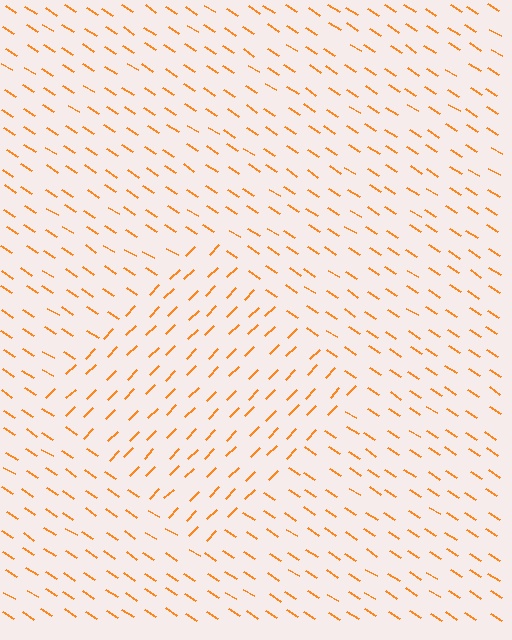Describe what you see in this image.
The image is filled with small orange line segments. A diamond region in the image has lines oriented differently from the surrounding lines, creating a visible texture boundary.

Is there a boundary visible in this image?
Yes, there is a texture boundary formed by a change in line orientation.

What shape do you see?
I see a diamond.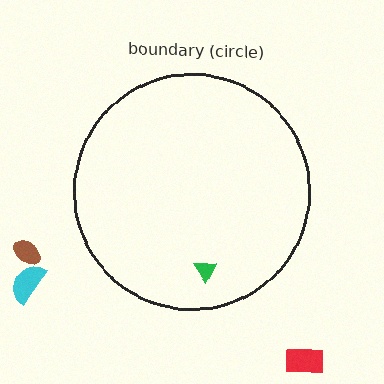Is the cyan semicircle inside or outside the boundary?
Outside.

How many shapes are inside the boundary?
1 inside, 3 outside.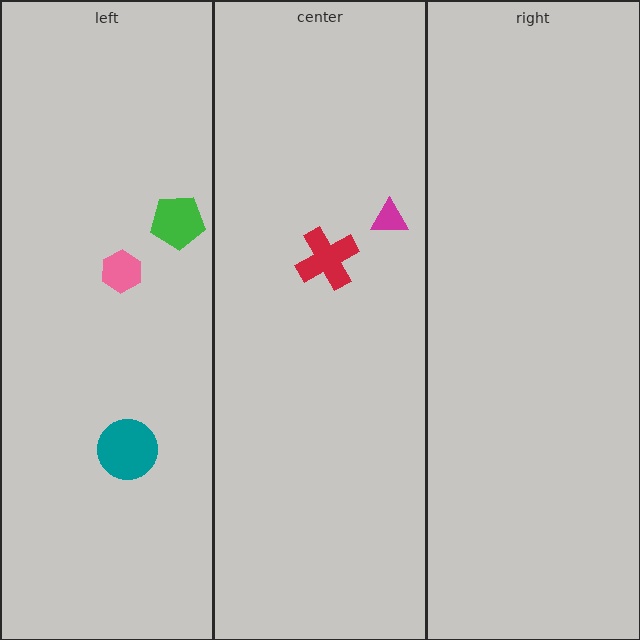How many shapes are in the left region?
3.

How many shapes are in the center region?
2.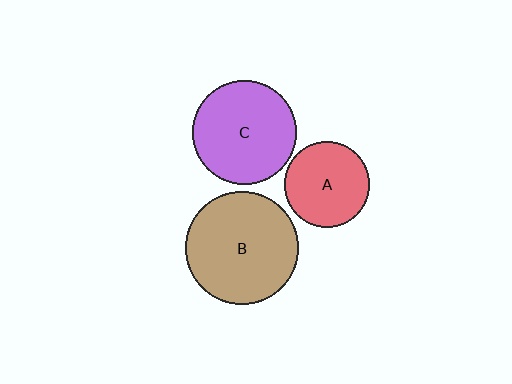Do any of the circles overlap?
No, none of the circles overlap.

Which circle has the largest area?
Circle B (brown).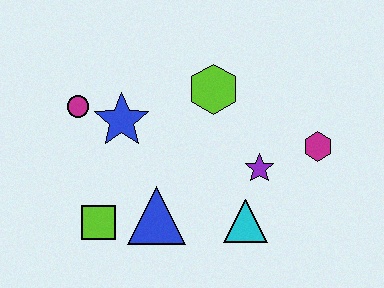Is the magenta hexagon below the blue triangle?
No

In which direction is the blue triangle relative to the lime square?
The blue triangle is to the right of the lime square.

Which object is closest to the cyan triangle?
The purple star is closest to the cyan triangle.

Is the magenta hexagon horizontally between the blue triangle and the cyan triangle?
No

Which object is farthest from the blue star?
The magenta hexagon is farthest from the blue star.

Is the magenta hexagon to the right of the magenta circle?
Yes